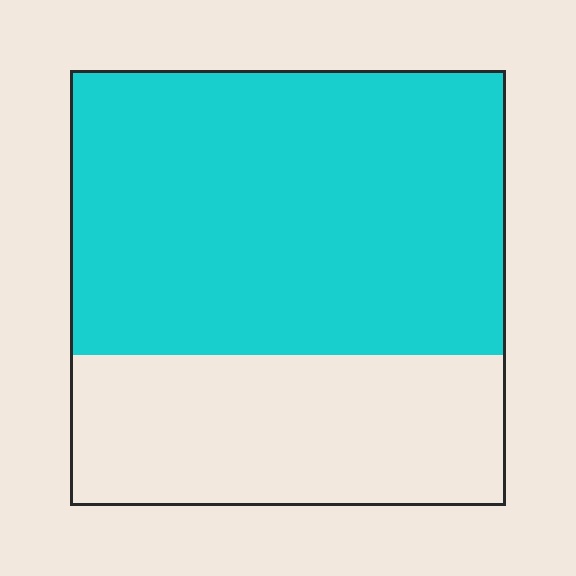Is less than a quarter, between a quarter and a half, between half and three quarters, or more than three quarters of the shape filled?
Between half and three quarters.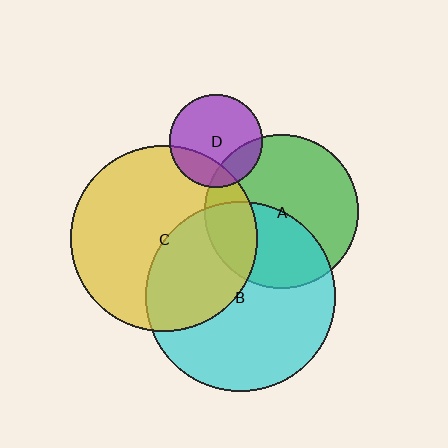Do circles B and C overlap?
Yes.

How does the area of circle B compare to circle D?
Approximately 4.2 times.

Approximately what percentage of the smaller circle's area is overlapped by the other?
Approximately 40%.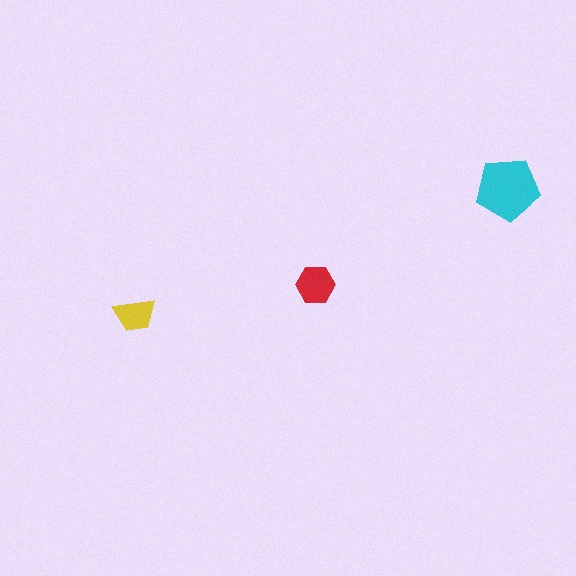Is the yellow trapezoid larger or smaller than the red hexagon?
Smaller.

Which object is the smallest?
The yellow trapezoid.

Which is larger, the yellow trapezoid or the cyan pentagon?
The cyan pentagon.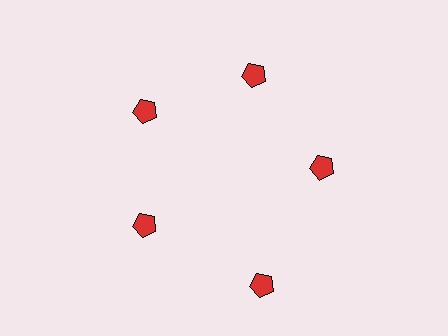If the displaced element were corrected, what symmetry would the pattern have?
It would have 5-fold rotational symmetry — the pattern would map onto itself every 72 degrees.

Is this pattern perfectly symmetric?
No. The 5 red pentagons are arranged in a ring, but one element near the 5 o'clock position is pushed outward from the center, breaking the 5-fold rotational symmetry.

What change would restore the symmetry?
The symmetry would be restored by moving it inward, back onto the ring so that all 5 pentagons sit at equal angles and equal distance from the center.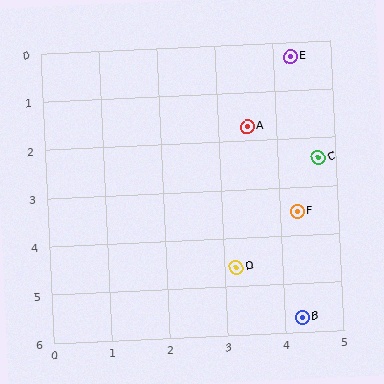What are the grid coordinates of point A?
Point A is at approximately (3.5, 1.7).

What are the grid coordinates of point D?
Point D is at approximately (3.2, 4.6).